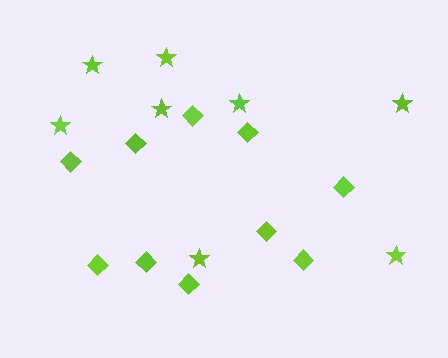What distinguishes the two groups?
There are 2 groups: one group of diamonds (10) and one group of stars (8).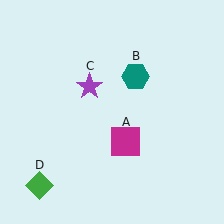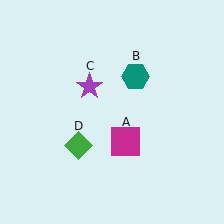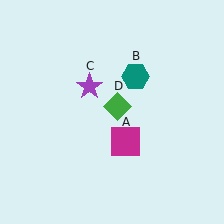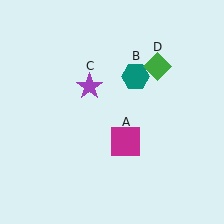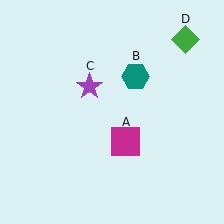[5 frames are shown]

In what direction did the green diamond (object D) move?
The green diamond (object D) moved up and to the right.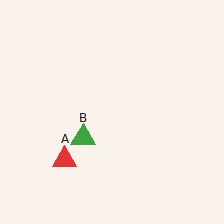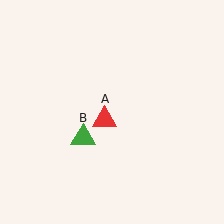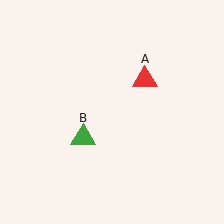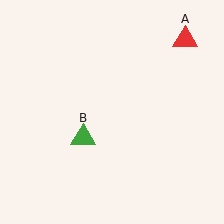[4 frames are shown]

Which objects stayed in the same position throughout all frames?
Green triangle (object B) remained stationary.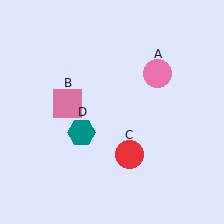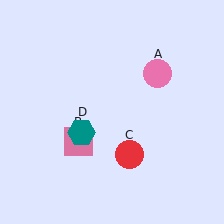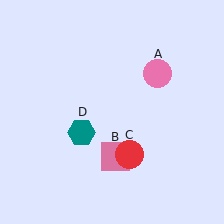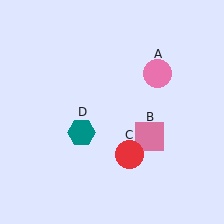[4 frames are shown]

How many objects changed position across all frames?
1 object changed position: pink square (object B).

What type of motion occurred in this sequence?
The pink square (object B) rotated counterclockwise around the center of the scene.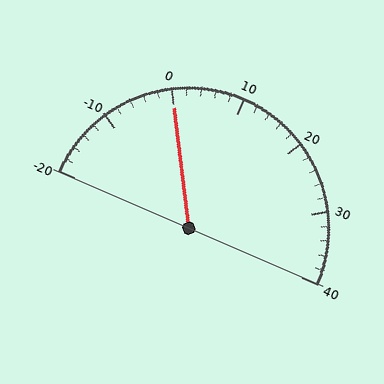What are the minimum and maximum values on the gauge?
The gauge ranges from -20 to 40.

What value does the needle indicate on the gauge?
The needle indicates approximately 0.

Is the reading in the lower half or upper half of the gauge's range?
The reading is in the lower half of the range (-20 to 40).